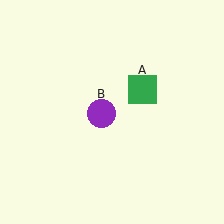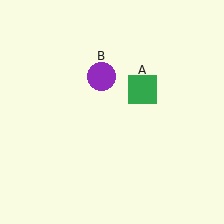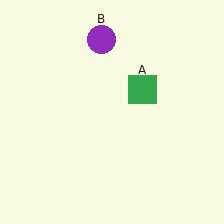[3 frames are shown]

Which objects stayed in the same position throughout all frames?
Green square (object A) remained stationary.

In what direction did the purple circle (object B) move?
The purple circle (object B) moved up.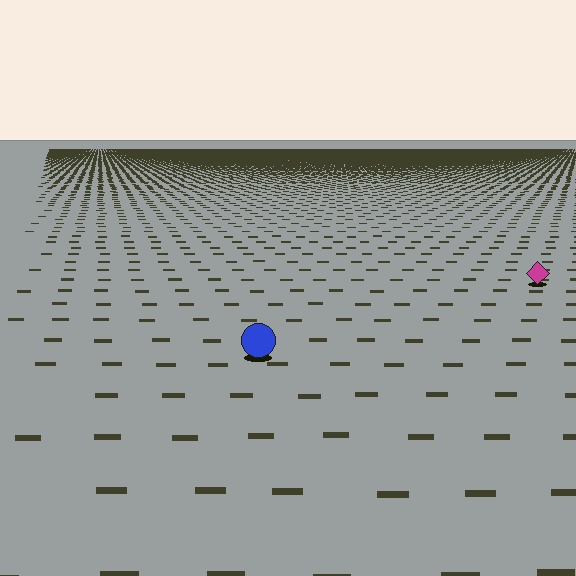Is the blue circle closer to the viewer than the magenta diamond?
Yes. The blue circle is closer — you can tell from the texture gradient: the ground texture is coarser near it.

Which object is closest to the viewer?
The blue circle is closest. The texture marks near it are larger and more spread out.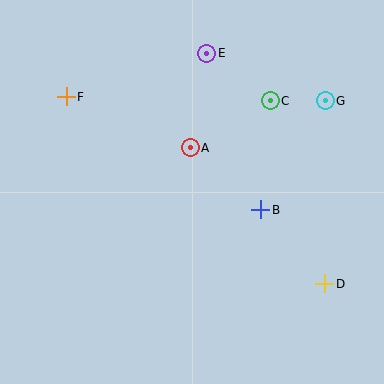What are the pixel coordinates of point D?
Point D is at (325, 284).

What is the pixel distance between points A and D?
The distance between A and D is 192 pixels.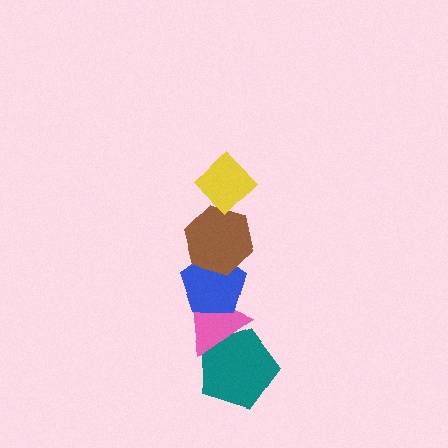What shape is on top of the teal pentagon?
The pink triangle is on top of the teal pentagon.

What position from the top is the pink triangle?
The pink triangle is 4th from the top.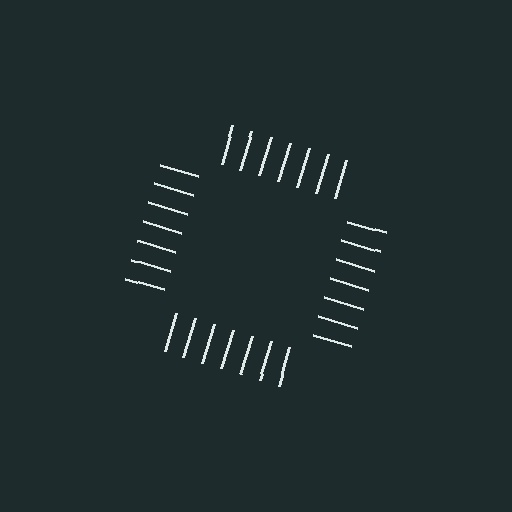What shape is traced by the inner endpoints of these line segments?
An illusory square — the line segments terminate on its edges but no continuous stroke is drawn.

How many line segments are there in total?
28 — 7 along each of the 4 edges.